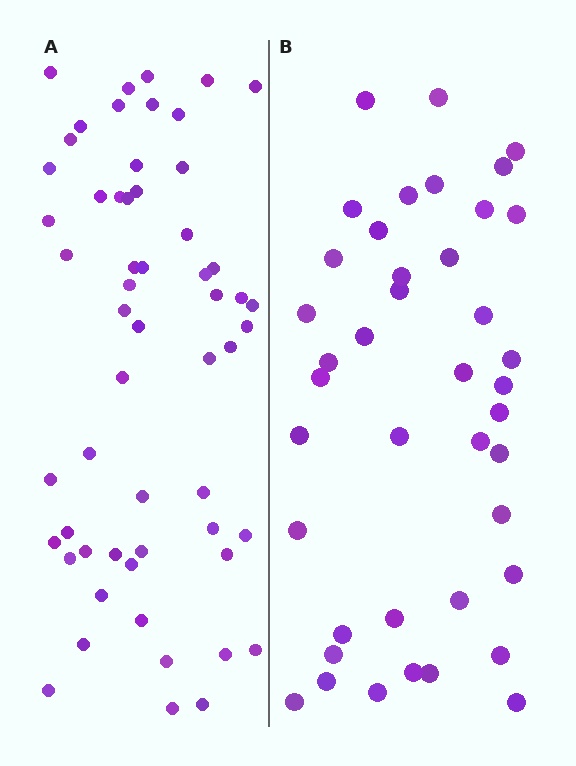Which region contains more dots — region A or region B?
Region A (the left region) has more dots.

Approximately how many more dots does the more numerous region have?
Region A has approximately 15 more dots than region B.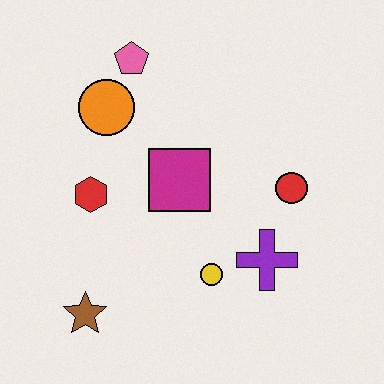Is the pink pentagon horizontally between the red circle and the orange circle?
Yes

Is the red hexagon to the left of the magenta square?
Yes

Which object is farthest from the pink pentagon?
The brown star is farthest from the pink pentagon.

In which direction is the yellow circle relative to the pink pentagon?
The yellow circle is below the pink pentagon.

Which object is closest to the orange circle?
The pink pentagon is closest to the orange circle.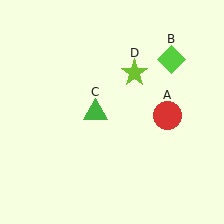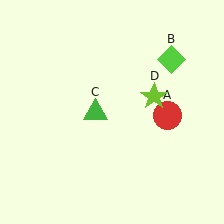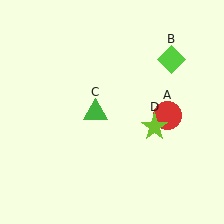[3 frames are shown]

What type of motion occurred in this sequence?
The lime star (object D) rotated clockwise around the center of the scene.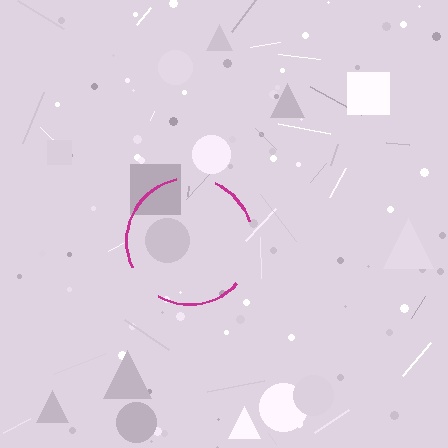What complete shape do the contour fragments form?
The contour fragments form a circle.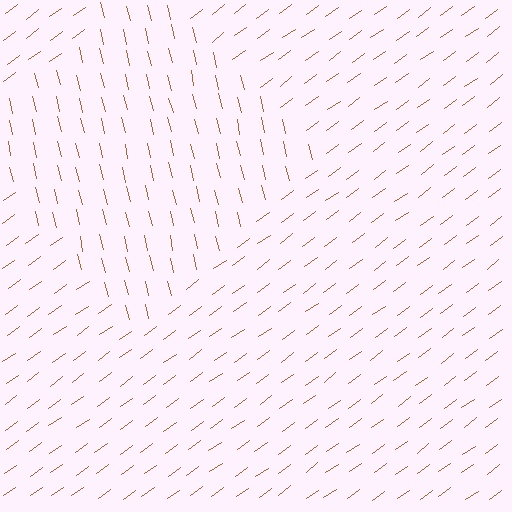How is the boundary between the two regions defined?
The boundary is defined purely by a change in line orientation (approximately 67 degrees difference). All lines are the same color and thickness.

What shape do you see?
I see a diamond.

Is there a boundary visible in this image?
Yes, there is a texture boundary formed by a change in line orientation.